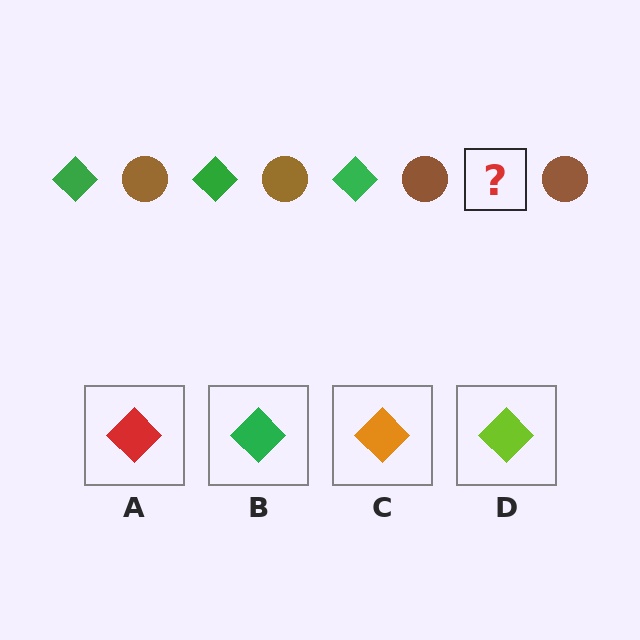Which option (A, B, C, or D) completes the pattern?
B.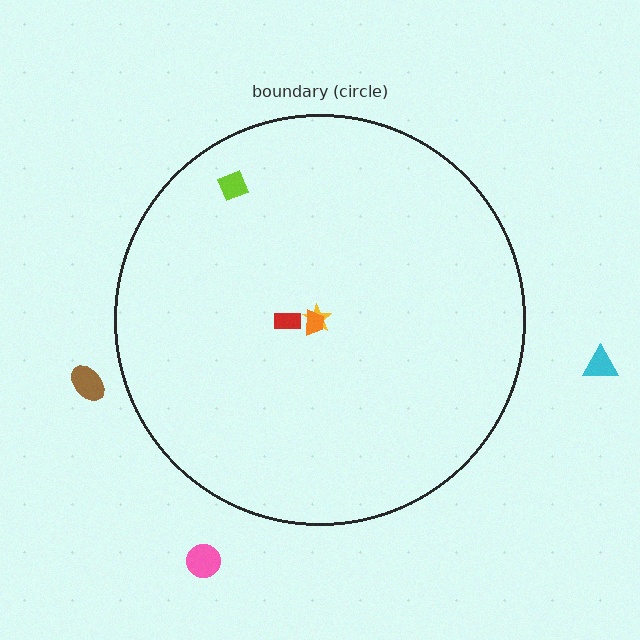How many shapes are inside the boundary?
4 inside, 3 outside.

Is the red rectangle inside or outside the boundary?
Inside.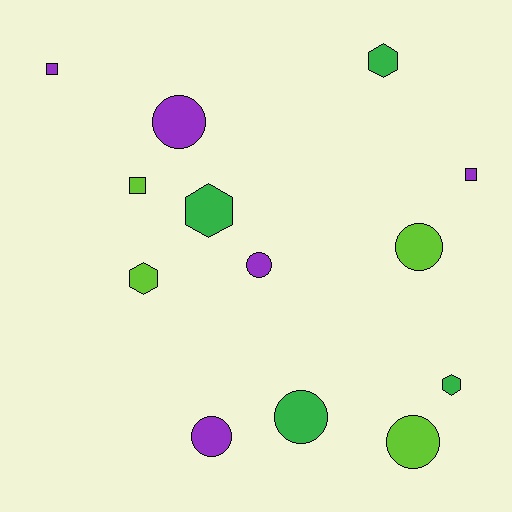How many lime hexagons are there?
There is 1 lime hexagon.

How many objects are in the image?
There are 13 objects.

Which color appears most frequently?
Purple, with 5 objects.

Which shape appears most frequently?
Circle, with 6 objects.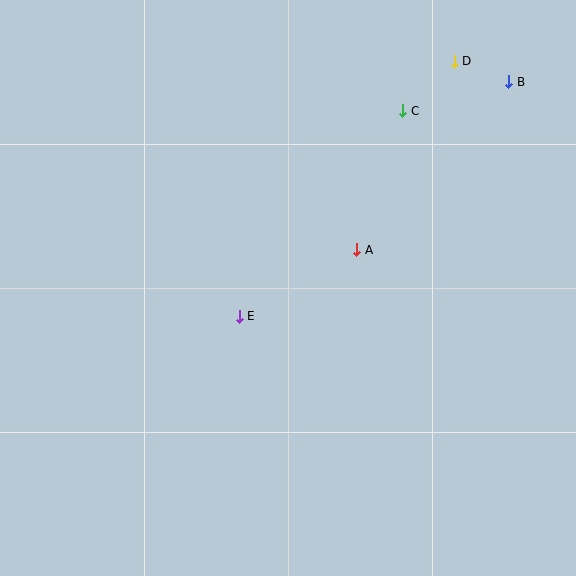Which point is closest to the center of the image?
Point E at (239, 316) is closest to the center.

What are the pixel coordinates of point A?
Point A is at (357, 250).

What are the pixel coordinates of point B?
Point B is at (509, 82).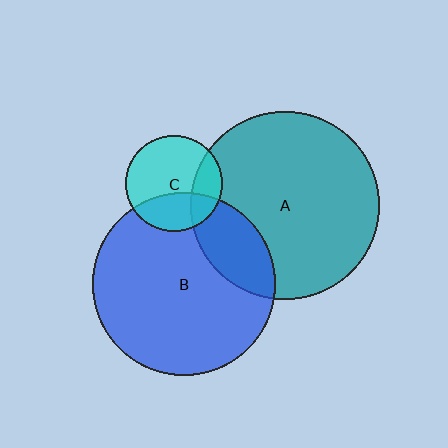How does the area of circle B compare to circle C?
Approximately 3.6 times.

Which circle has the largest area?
Circle A (teal).